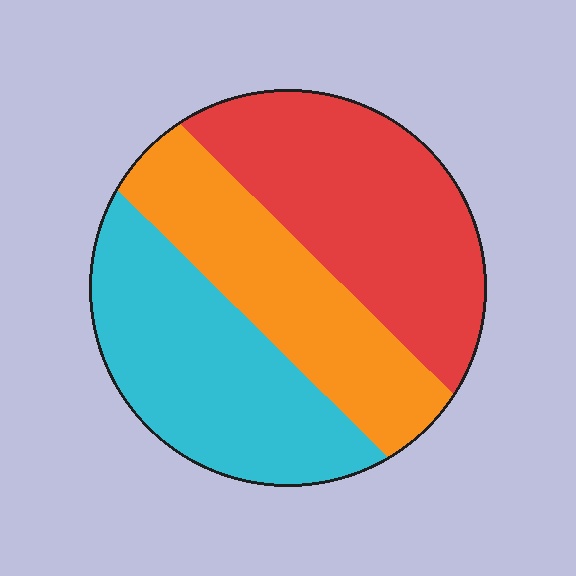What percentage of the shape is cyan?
Cyan covers 34% of the shape.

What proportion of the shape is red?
Red takes up about three eighths (3/8) of the shape.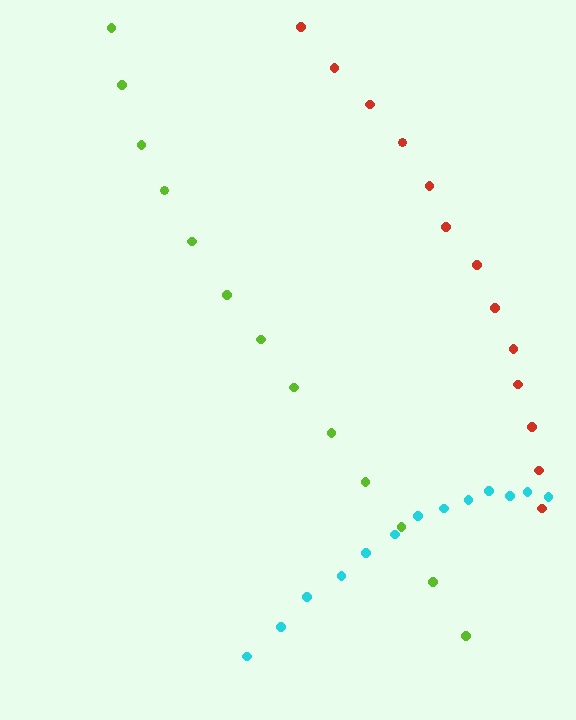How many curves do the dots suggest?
There are 3 distinct paths.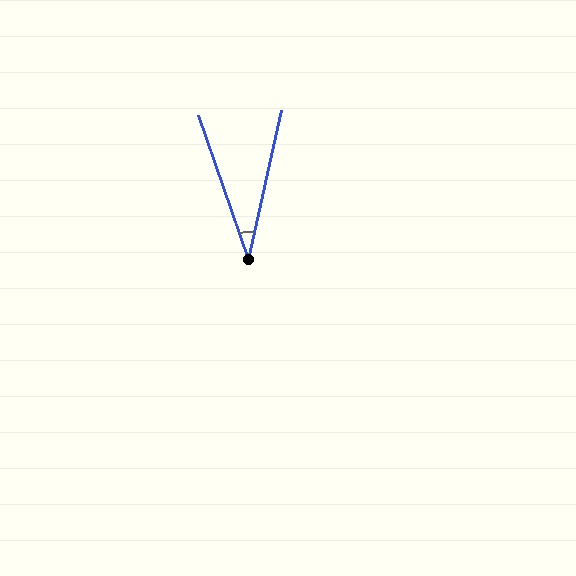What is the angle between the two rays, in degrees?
Approximately 32 degrees.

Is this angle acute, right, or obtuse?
It is acute.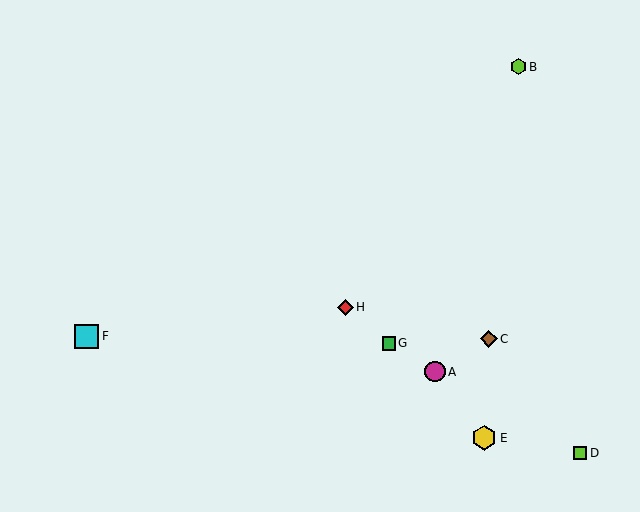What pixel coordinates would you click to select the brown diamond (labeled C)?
Click at (489, 339) to select the brown diamond C.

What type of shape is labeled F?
Shape F is a cyan square.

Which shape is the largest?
The yellow hexagon (labeled E) is the largest.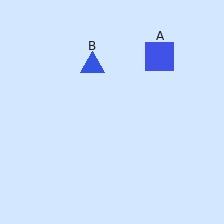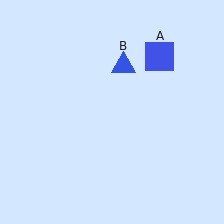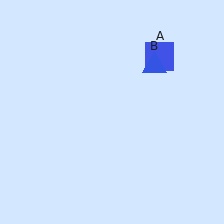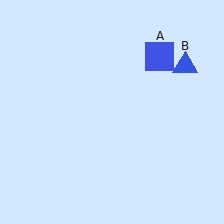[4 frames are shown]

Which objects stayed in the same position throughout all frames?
Blue square (object A) remained stationary.